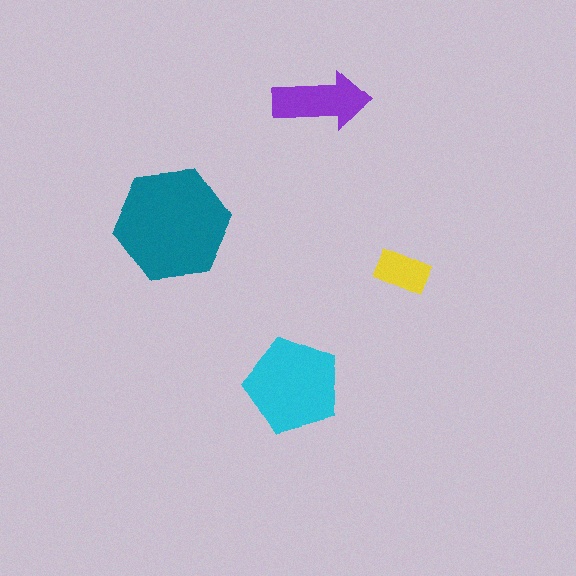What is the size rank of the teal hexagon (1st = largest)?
1st.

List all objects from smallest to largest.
The yellow rectangle, the purple arrow, the cyan pentagon, the teal hexagon.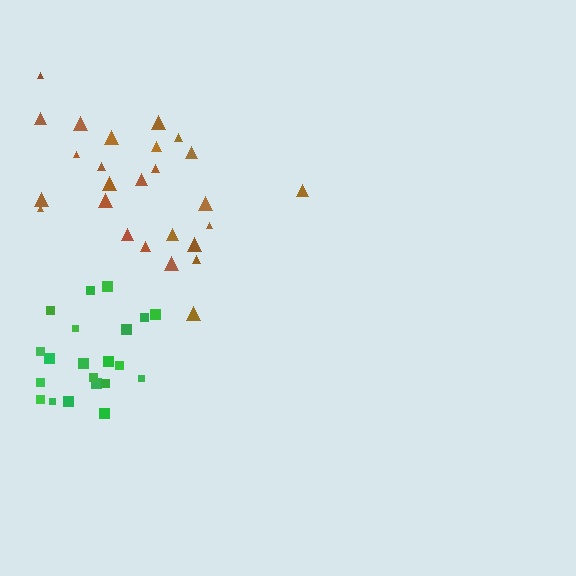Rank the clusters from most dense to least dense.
green, brown.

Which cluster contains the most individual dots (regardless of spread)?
Brown (26).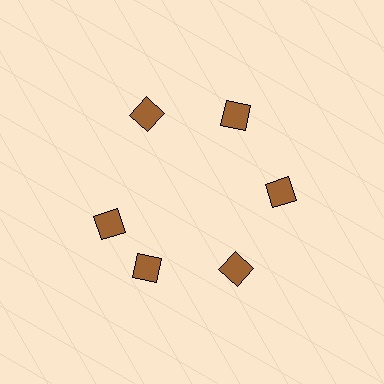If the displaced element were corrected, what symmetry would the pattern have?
It would have 6-fold rotational symmetry — the pattern would map onto itself every 60 degrees.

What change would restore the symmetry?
The symmetry would be restored by rotating it back into even spacing with its neighbors so that all 6 diamonds sit at equal angles and equal distance from the center.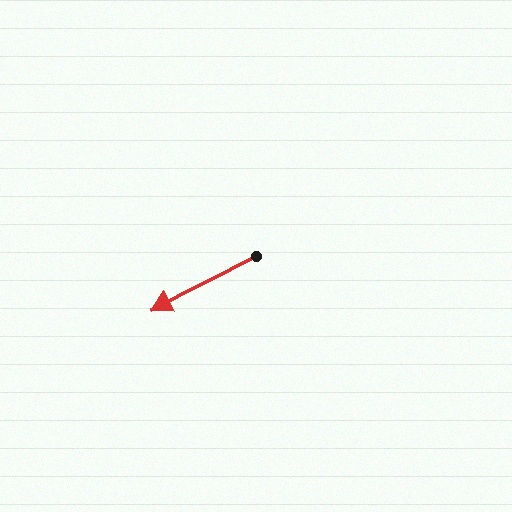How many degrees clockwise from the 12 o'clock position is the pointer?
Approximately 243 degrees.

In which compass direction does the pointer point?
Southwest.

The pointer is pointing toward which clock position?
Roughly 8 o'clock.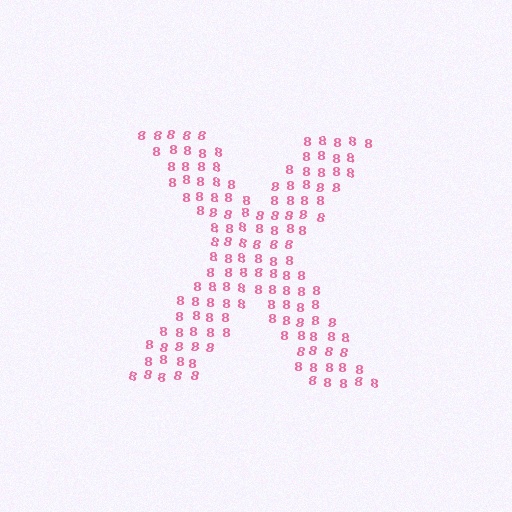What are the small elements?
The small elements are digit 8's.